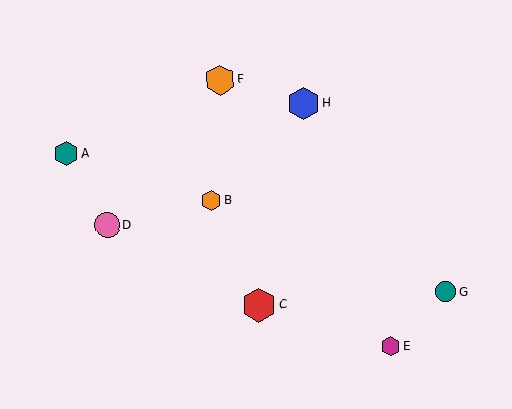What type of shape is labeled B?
Shape B is an orange hexagon.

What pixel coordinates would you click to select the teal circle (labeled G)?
Click at (445, 292) to select the teal circle G.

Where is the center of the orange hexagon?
The center of the orange hexagon is at (211, 200).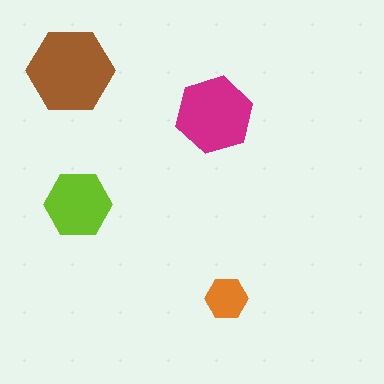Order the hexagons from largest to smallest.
the brown one, the magenta one, the lime one, the orange one.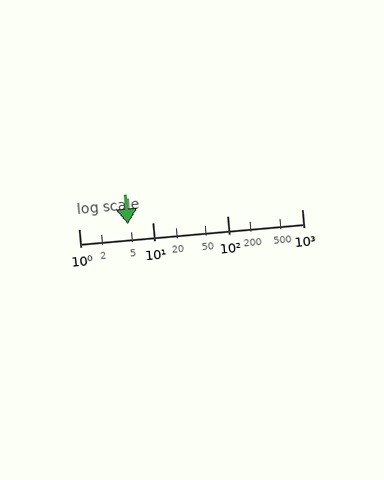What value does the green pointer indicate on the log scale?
The pointer indicates approximately 4.6.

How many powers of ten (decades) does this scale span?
The scale spans 3 decades, from 1 to 1000.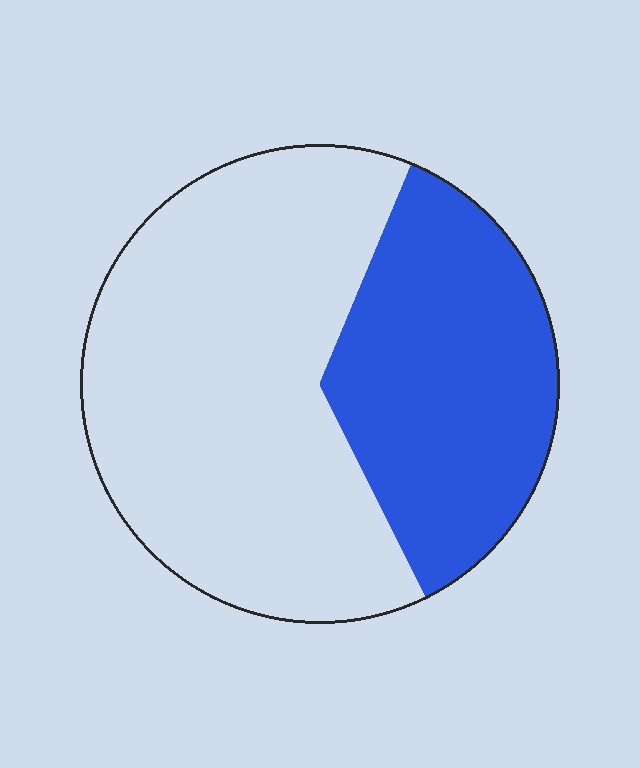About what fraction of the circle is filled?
About three eighths (3/8).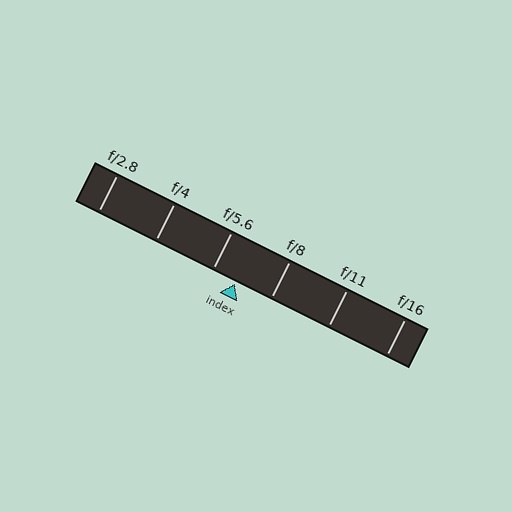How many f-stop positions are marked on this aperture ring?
There are 6 f-stop positions marked.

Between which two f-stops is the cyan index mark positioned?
The index mark is between f/5.6 and f/8.